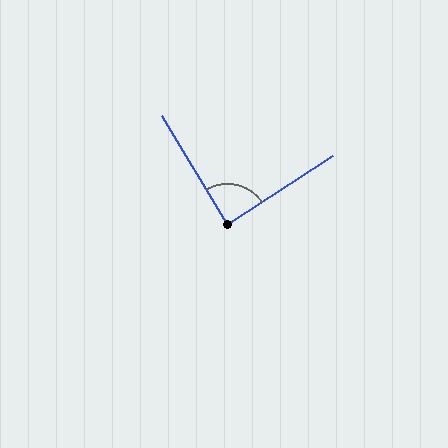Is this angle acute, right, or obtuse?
It is approximately a right angle.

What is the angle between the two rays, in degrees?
Approximately 88 degrees.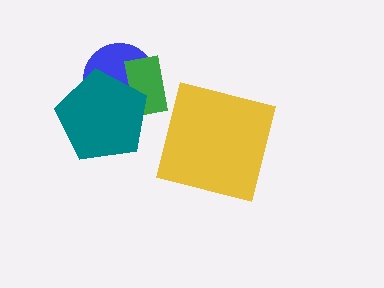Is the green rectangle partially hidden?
Yes, it is partially covered by another shape.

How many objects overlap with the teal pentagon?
2 objects overlap with the teal pentagon.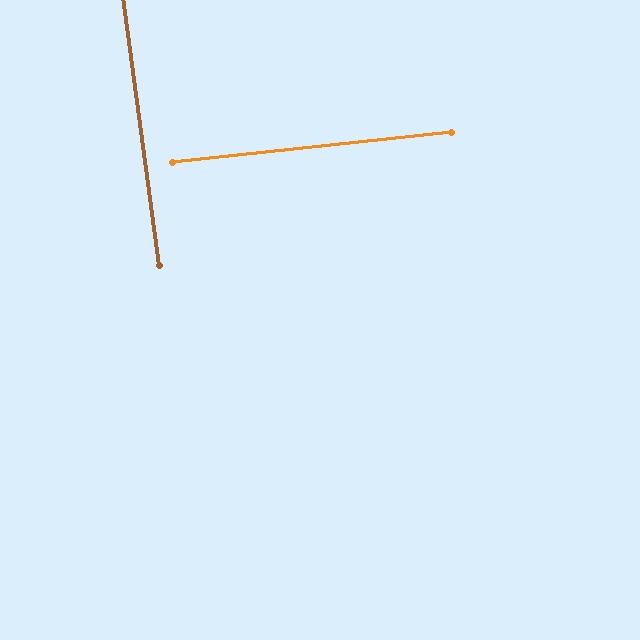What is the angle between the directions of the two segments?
Approximately 89 degrees.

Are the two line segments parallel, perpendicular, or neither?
Perpendicular — they meet at approximately 89°.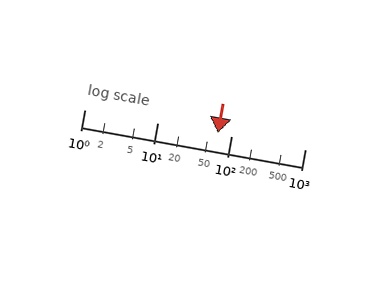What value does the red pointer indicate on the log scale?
The pointer indicates approximately 66.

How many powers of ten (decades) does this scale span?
The scale spans 3 decades, from 1 to 1000.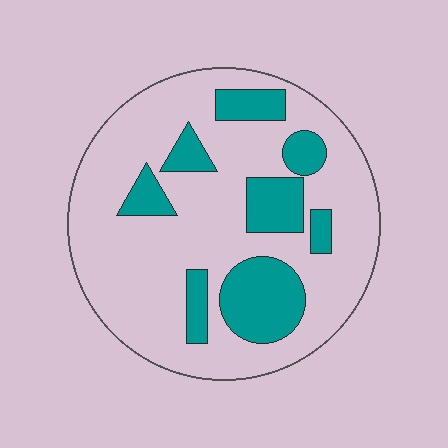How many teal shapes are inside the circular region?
8.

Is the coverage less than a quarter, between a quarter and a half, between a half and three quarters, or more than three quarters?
Less than a quarter.